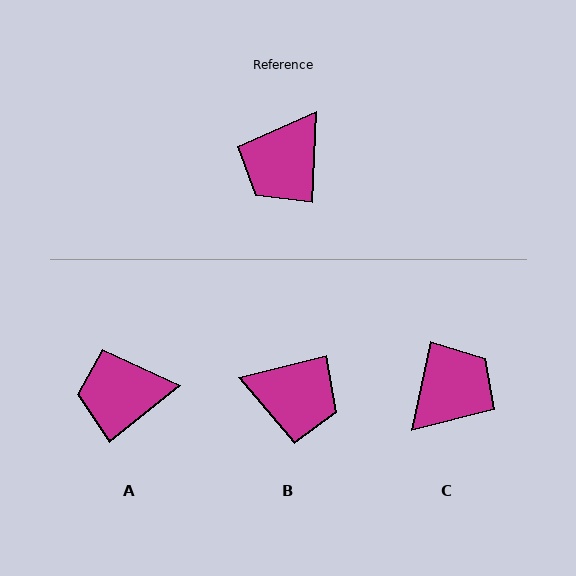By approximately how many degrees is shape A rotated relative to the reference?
Approximately 49 degrees clockwise.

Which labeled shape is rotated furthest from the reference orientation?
C, about 171 degrees away.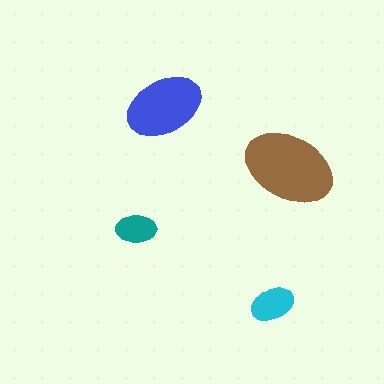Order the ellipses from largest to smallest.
the brown one, the blue one, the cyan one, the teal one.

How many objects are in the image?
There are 4 objects in the image.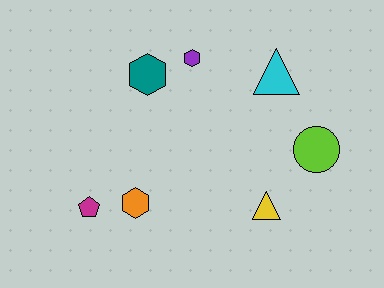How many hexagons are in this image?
There are 3 hexagons.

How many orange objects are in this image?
There is 1 orange object.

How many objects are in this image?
There are 7 objects.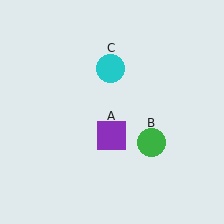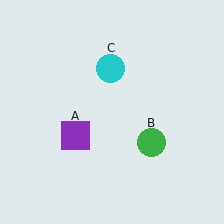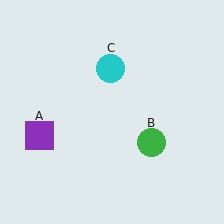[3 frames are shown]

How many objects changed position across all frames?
1 object changed position: purple square (object A).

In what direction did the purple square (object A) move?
The purple square (object A) moved left.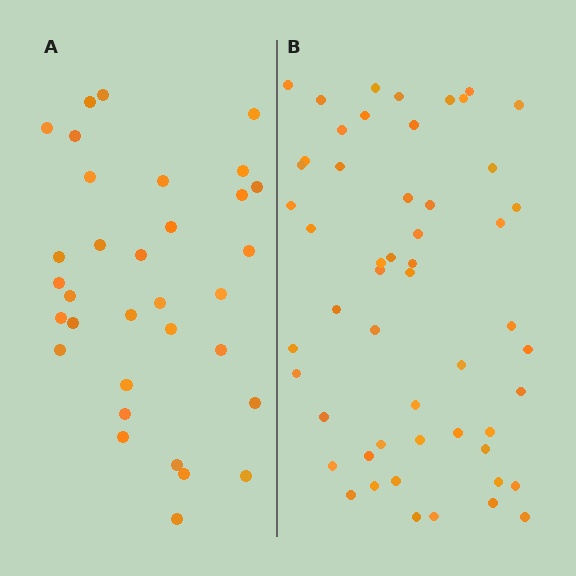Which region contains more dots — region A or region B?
Region B (the right region) has more dots.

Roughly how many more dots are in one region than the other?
Region B has approximately 20 more dots than region A.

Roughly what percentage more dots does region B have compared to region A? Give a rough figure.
About 60% more.